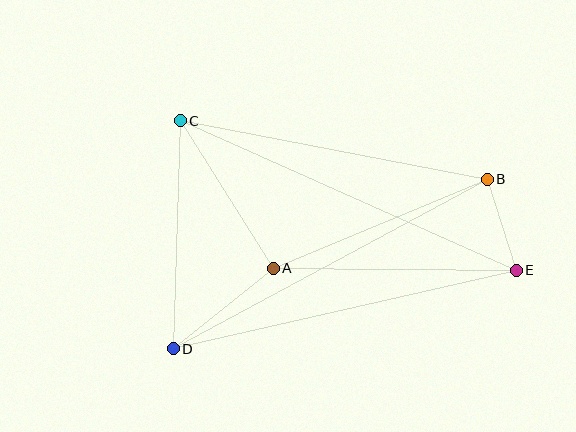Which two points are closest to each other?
Points B and E are closest to each other.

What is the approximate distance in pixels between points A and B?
The distance between A and B is approximately 232 pixels.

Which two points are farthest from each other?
Points C and E are farthest from each other.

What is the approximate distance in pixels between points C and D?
The distance between C and D is approximately 228 pixels.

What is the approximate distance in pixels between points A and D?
The distance between A and D is approximately 129 pixels.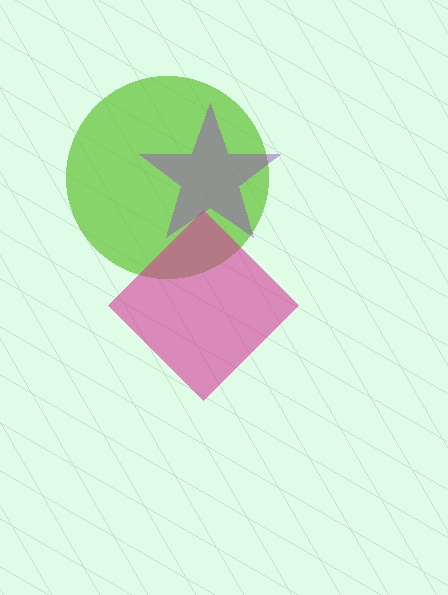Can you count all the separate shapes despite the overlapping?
Yes, there are 3 separate shapes.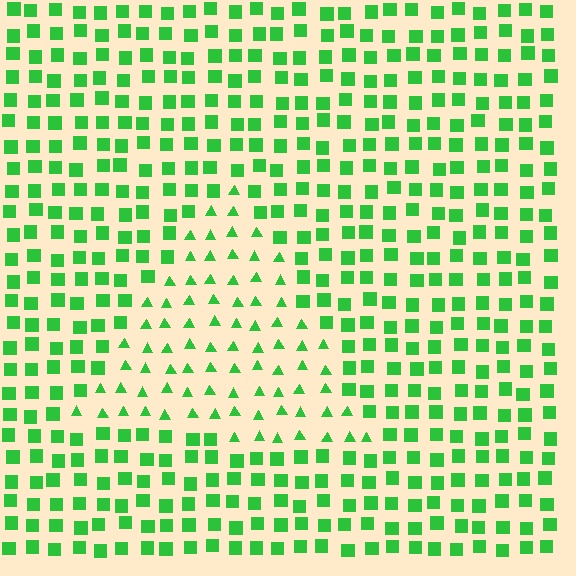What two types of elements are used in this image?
The image uses triangles inside the triangle region and squares outside it.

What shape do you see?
I see a triangle.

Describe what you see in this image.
The image is filled with small green elements arranged in a uniform grid. A triangle-shaped region contains triangles, while the surrounding area contains squares. The boundary is defined purely by the change in element shape.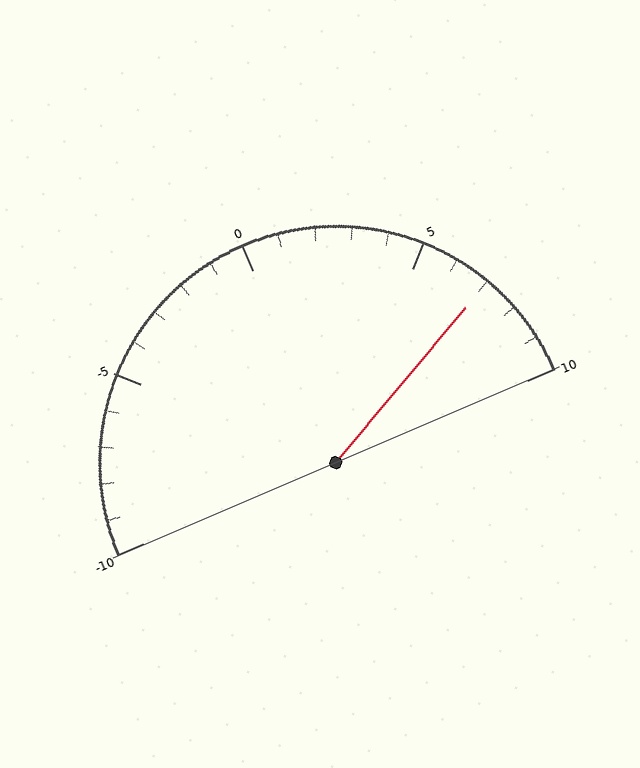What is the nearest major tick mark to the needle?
The nearest major tick mark is 5.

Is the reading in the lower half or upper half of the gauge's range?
The reading is in the upper half of the range (-10 to 10).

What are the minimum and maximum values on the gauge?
The gauge ranges from -10 to 10.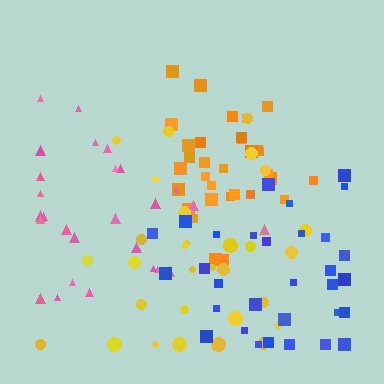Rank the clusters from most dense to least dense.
orange, blue, yellow, pink.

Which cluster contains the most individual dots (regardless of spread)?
Orange (32).